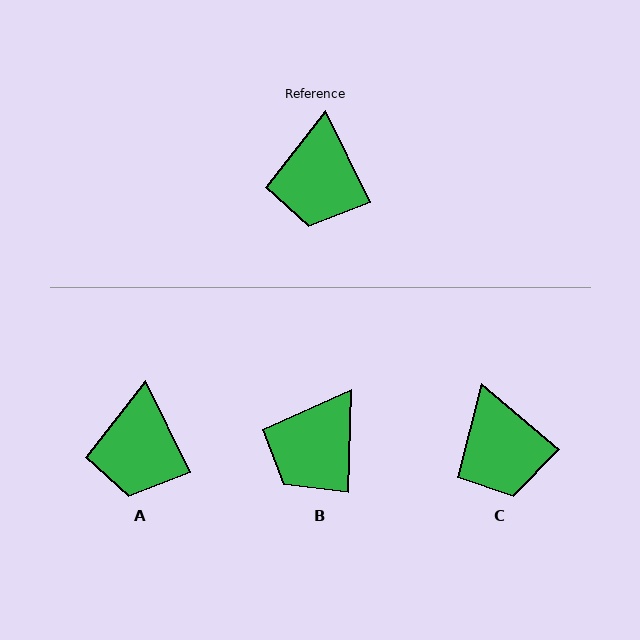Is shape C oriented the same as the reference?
No, it is off by about 24 degrees.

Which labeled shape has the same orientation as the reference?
A.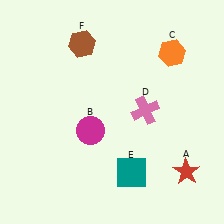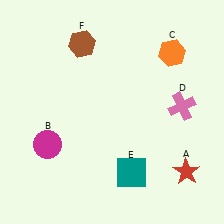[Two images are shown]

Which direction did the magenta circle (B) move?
The magenta circle (B) moved left.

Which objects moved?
The objects that moved are: the magenta circle (B), the pink cross (D).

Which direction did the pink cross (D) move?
The pink cross (D) moved right.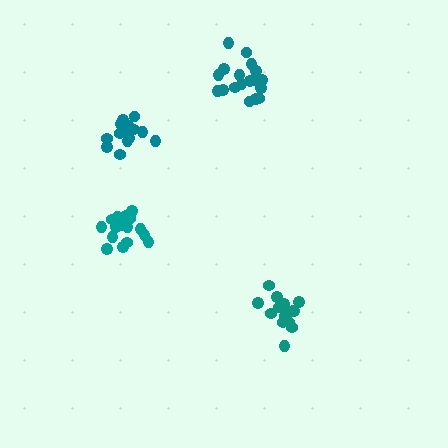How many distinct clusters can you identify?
There are 4 distinct clusters.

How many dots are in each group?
Group 1: 16 dots, Group 2: 17 dots, Group 3: 18 dots, Group 4: 18 dots (69 total).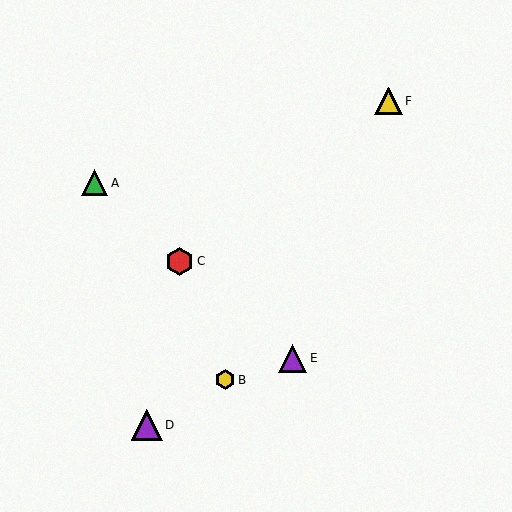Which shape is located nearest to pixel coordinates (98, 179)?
The green triangle (labeled A) at (95, 183) is nearest to that location.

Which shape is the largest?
The purple triangle (labeled D) is the largest.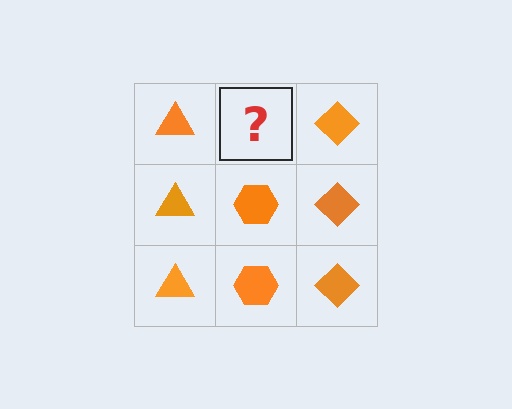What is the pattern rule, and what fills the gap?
The rule is that each column has a consistent shape. The gap should be filled with an orange hexagon.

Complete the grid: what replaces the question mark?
The question mark should be replaced with an orange hexagon.